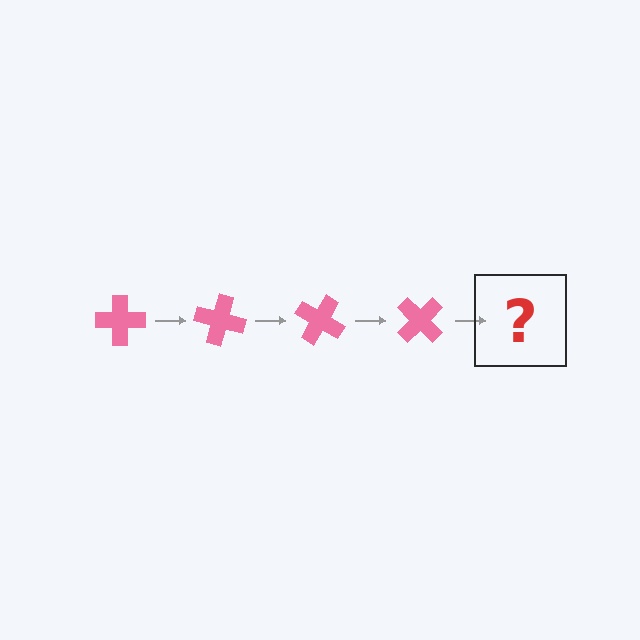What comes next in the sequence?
The next element should be a pink cross rotated 60 degrees.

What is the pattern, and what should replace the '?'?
The pattern is that the cross rotates 15 degrees each step. The '?' should be a pink cross rotated 60 degrees.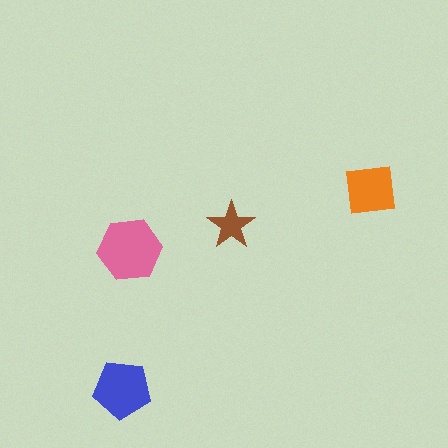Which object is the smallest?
The brown star.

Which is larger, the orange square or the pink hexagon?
The pink hexagon.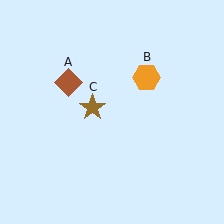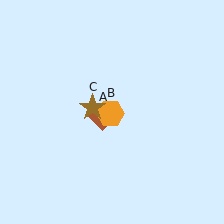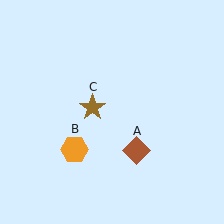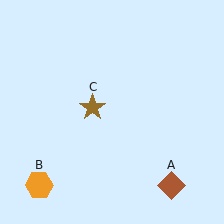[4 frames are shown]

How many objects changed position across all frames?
2 objects changed position: brown diamond (object A), orange hexagon (object B).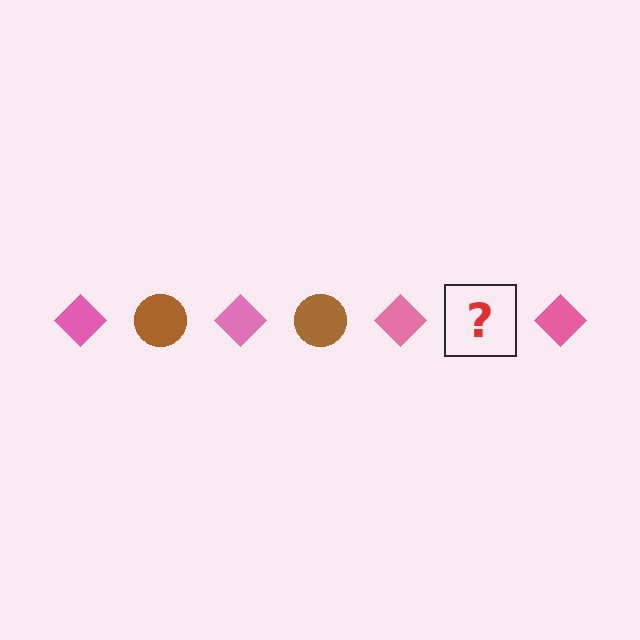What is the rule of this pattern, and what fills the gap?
The rule is that the pattern alternates between pink diamond and brown circle. The gap should be filled with a brown circle.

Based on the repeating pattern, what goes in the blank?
The blank should be a brown circle.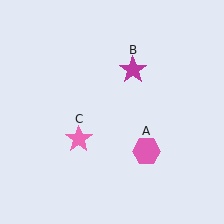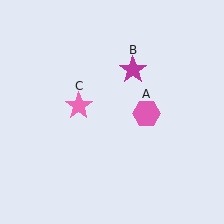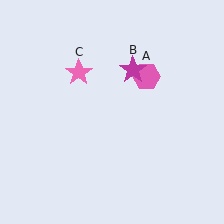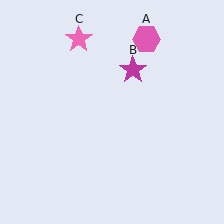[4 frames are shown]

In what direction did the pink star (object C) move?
The pink star (object C) moved up.